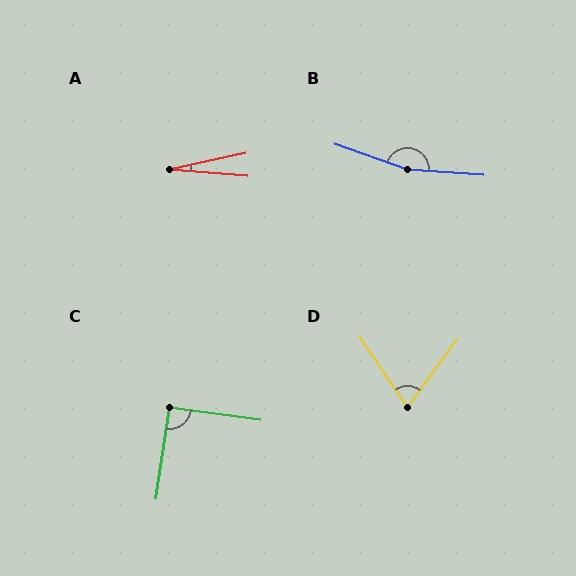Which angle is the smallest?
A, at approximately 17 degrees.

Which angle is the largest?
B, at approximately 164 degrees.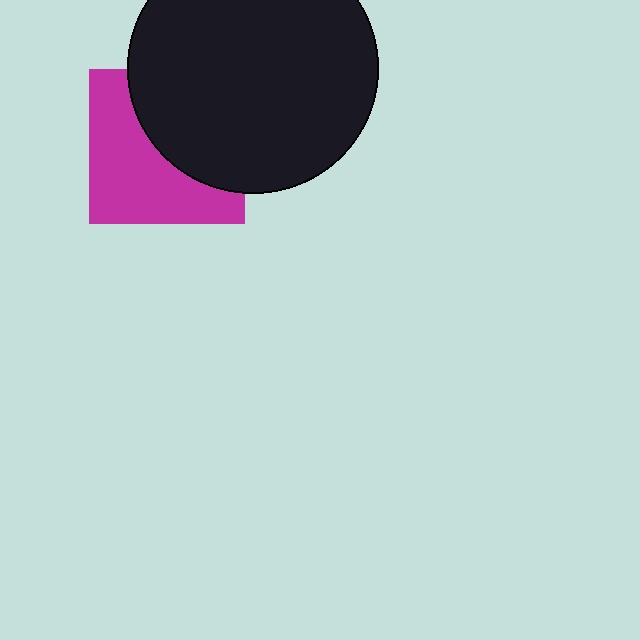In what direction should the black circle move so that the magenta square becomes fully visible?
The black circle should move toward the upper-right. That is the shortest direction to clear the overlap and leave the magenta square fully visible.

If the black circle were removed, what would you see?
You would see the complete magenta square.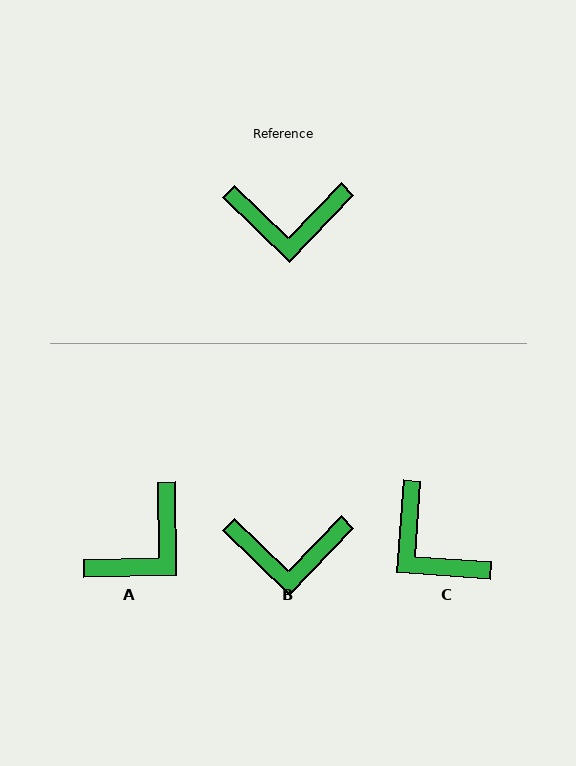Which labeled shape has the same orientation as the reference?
B.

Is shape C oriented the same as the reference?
No, it is off by about 50 degrees.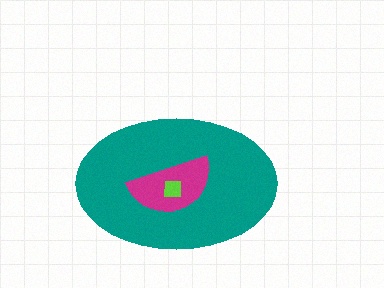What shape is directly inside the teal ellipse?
The magenta semicircle.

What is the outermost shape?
The teal ellipse.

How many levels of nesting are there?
3.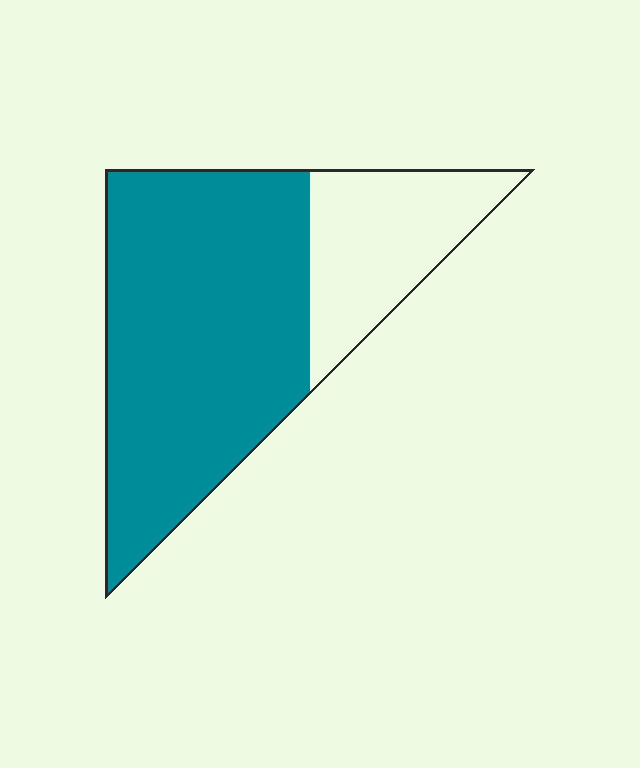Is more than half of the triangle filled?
Yes.